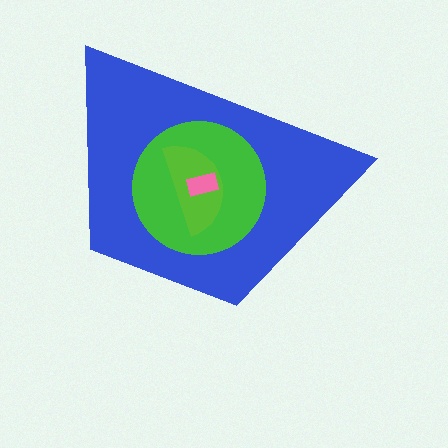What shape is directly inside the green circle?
The lime semicircle.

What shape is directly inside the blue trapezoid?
The green circle.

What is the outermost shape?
The blue trapezoid.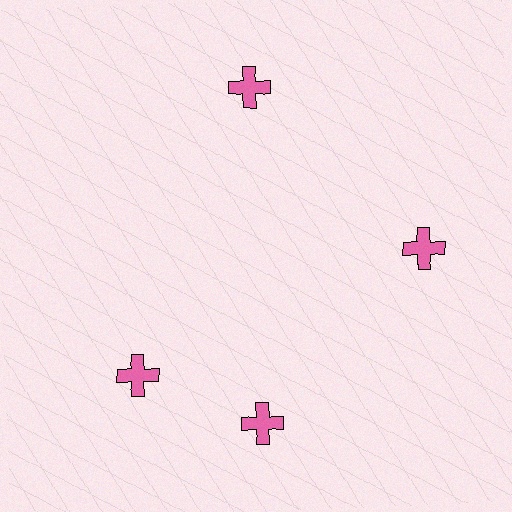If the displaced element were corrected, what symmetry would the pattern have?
It would have 4-fold rotational symmetry — the pattern would map onto itself every 90 degrees.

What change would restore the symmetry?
The symmetry would be restored by rotating it back into even spacing with its neighbors so that all 4 crosses sit at equal angles and equal distance from the center.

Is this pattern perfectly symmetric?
No. The 4 pink crosses are arranged in a ring, but one element near the 9 o'clock position is rotated out of alignment along the ring, breaking the 4-fold rotational symmetry.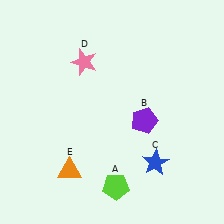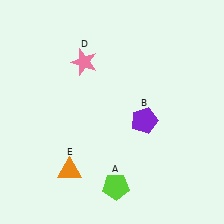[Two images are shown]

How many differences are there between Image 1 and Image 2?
There is 1 difference between the two images.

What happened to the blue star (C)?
The blue star (C) was removed in Image 2. It was in the bottom-right area of Image 1.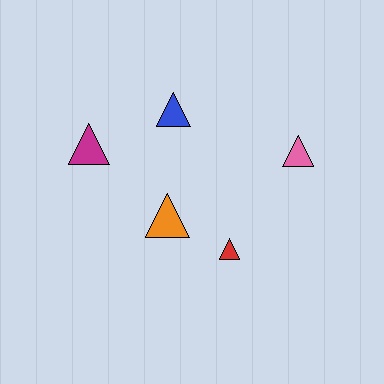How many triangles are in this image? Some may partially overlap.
There are 5 triangles.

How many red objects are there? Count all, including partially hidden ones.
There is 1 red object.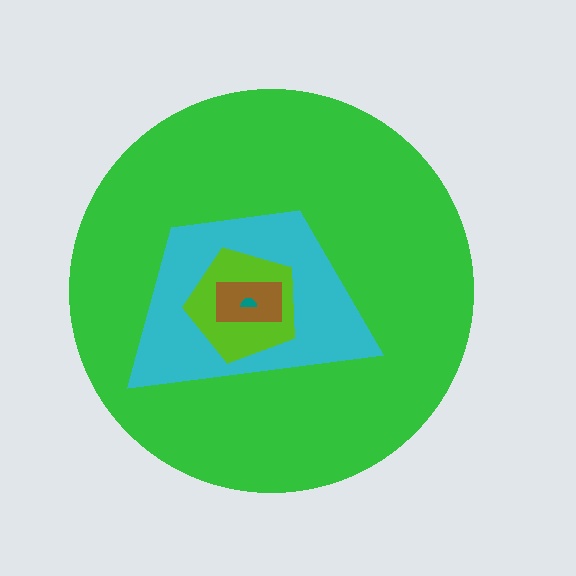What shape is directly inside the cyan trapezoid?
The lime pentagon.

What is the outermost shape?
The green circle.